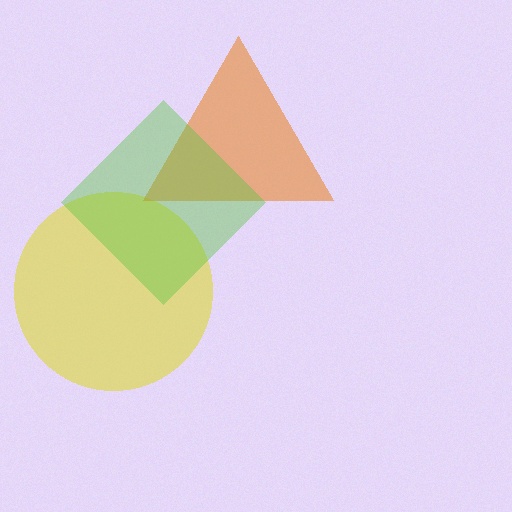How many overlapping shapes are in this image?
There are 3 overlapping shapes in the image.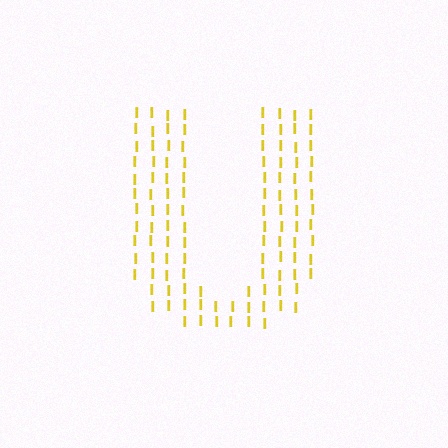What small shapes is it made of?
It is made of small letter I's.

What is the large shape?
The large shape is the letter U.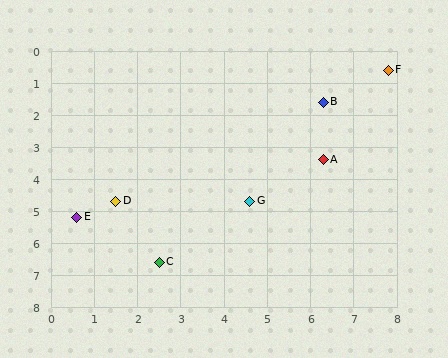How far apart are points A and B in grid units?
Points A and B are about 1.8 grid units apart.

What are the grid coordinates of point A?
Point A is at approximately (6.3, 3.4).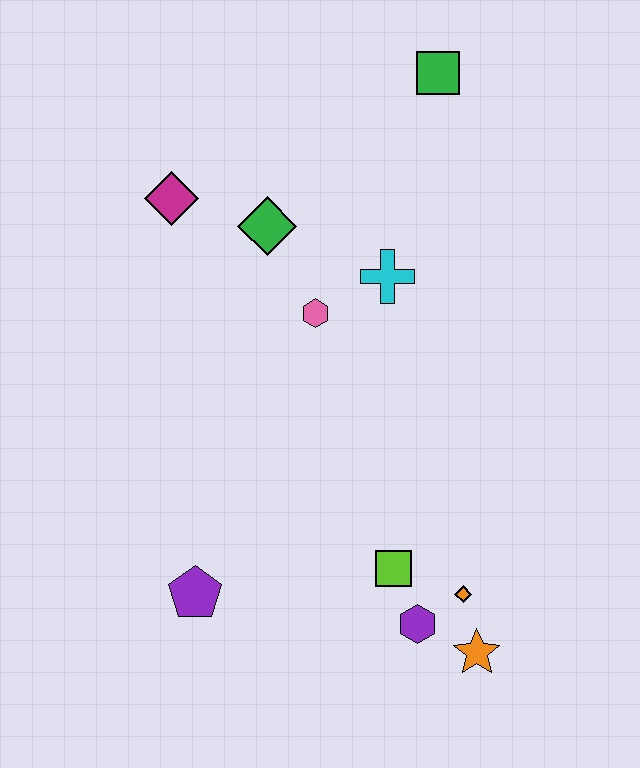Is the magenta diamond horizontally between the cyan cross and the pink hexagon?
No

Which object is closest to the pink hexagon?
The cyan cross is closest to the pink hexagon.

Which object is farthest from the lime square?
The green square is farthest from the lime square.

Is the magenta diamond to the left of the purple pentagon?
Yes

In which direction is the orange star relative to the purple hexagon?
The orange star is to the right of the purple hexagon.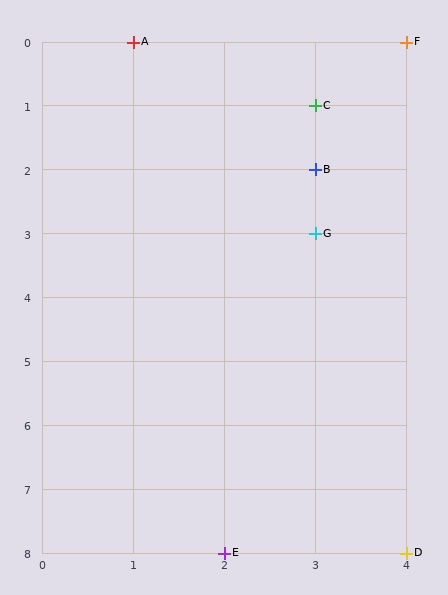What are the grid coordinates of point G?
Point G is at grid coordinates (3, 3).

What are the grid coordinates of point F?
Point F is at grid coordinates (4, 0).